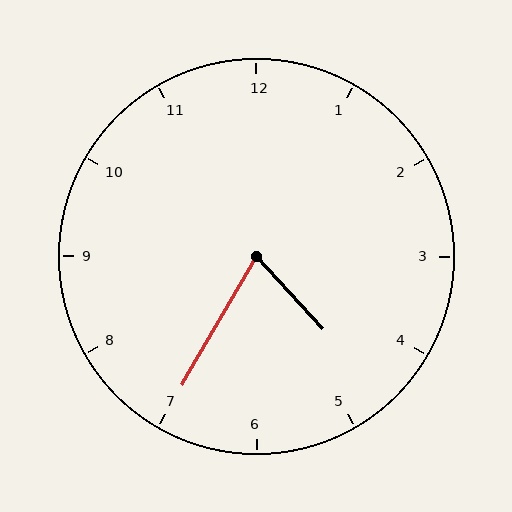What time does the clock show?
4:35.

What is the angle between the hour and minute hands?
Approximately 72 degrees.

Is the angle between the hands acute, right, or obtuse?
It is acute.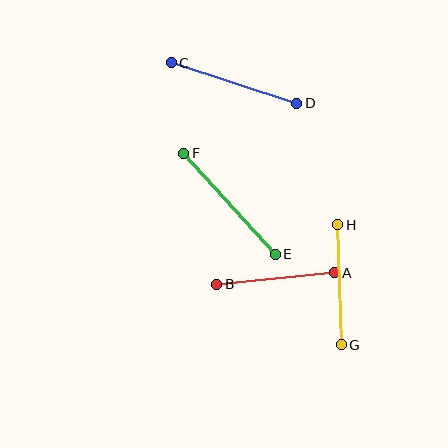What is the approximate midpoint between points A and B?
The midpoint is at approximately (276, 278) pixels.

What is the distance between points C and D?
The distance is approximately 132 pixels.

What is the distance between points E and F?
The distance is approximately 136 pixels.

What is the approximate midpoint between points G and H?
The midpoint is at approximately (339, 285) pixels.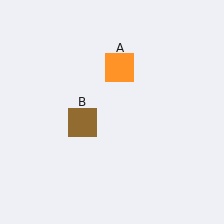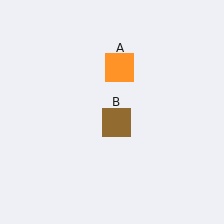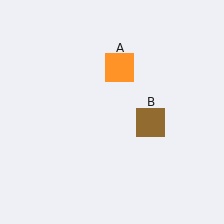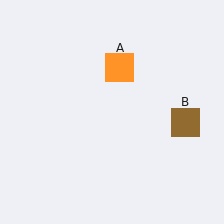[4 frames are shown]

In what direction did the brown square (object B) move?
The brown square (object B) moved right.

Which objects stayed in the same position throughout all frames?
Orange square (object A) remained stationary.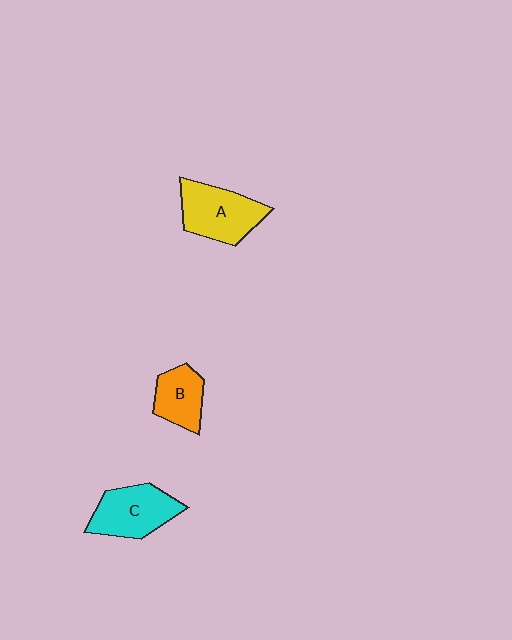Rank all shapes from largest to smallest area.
From largest to smallest: A (yellow), C (cyan), B (orange).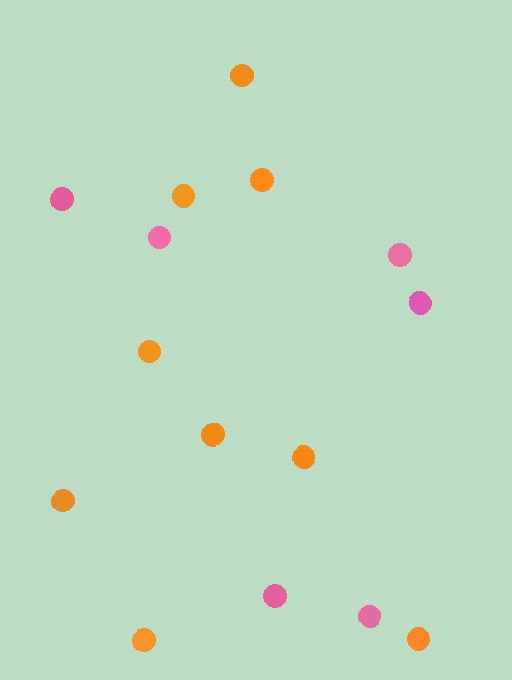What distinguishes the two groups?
There are 2 groups: one group of pink circles (6) and one group of orange circles (9).